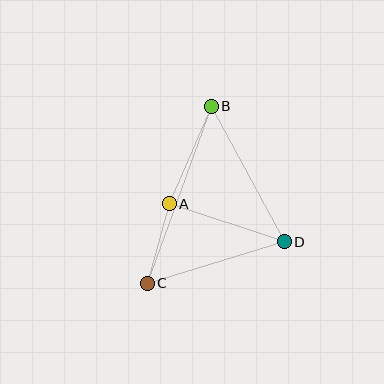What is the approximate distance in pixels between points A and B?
The distance between A and B is approximately 107 pixels.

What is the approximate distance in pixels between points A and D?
The distance between A and D is approximately 121 pixels.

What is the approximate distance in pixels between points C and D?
The distance between C and D is approximately 143 pixels.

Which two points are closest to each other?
Points A and C are closest to each other.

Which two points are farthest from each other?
Points B and C are farthest from each other.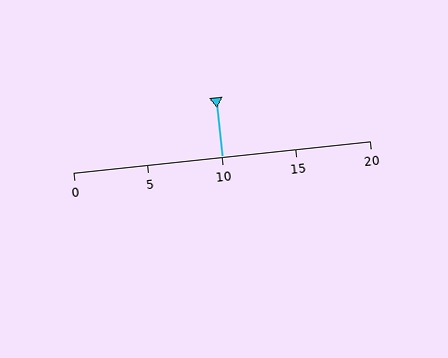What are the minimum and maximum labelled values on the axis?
The axis runs from 0 to 20.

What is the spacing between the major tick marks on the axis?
The major ticks are spaced 5 apart.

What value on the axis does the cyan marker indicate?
The marker indicates approximately 10.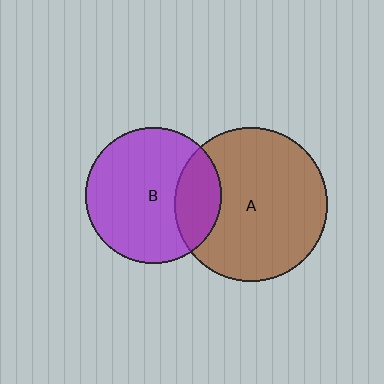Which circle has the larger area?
Circle A (brown).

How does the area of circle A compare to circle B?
Approximately 1.3 times.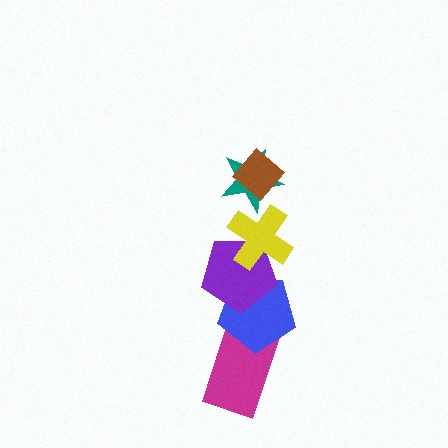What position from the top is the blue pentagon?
The blue pentagon is 5th from the top.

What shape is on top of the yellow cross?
The teal star is on top of the yellow cross.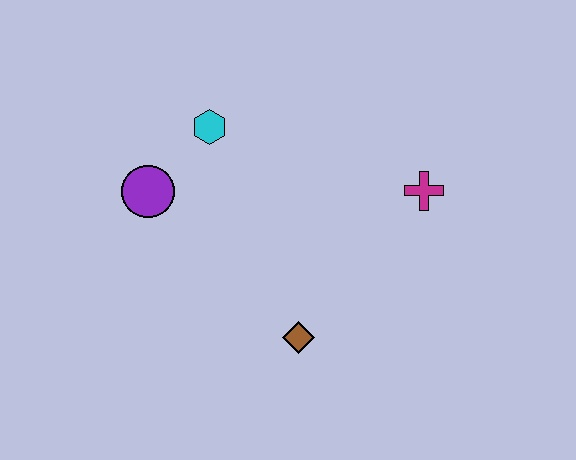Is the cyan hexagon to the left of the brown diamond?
Yes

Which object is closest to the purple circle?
The cyan hexagon is closest to the purple circle.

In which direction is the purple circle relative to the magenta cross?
The purple circle is to the left of the magenta cross.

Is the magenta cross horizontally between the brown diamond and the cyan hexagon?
No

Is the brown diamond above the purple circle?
No